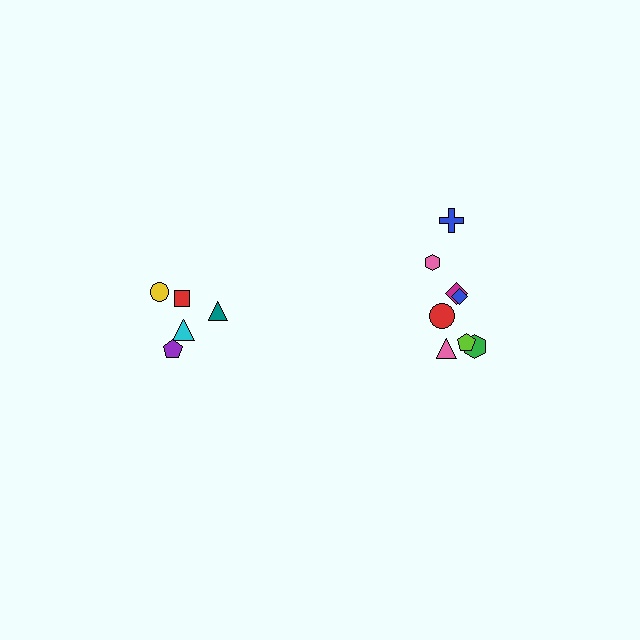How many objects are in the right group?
There are 8 objects.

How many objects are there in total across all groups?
There are 13 objects.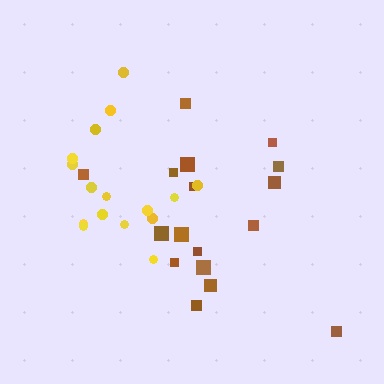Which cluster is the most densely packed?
Brown.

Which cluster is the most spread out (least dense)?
Yellow.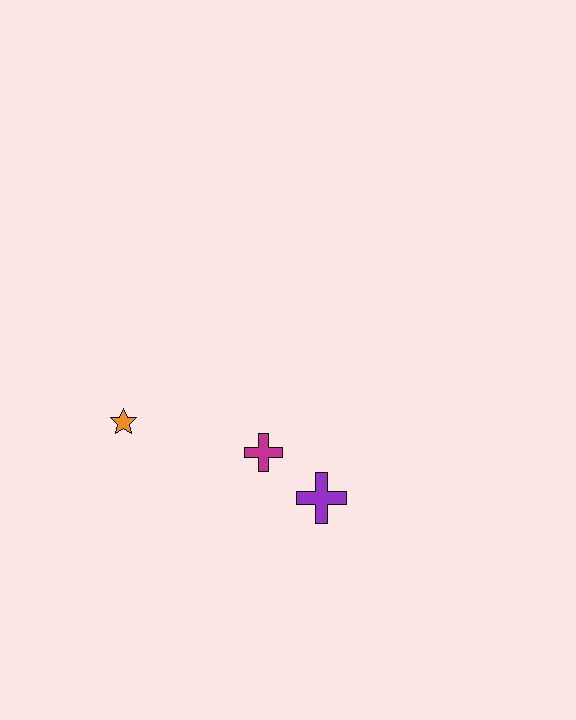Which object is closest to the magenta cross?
The purple cross is closest to the magenta cross.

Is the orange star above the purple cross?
Yes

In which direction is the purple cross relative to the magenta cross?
The purple cross is to the right of the magenta cross.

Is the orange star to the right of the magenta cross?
No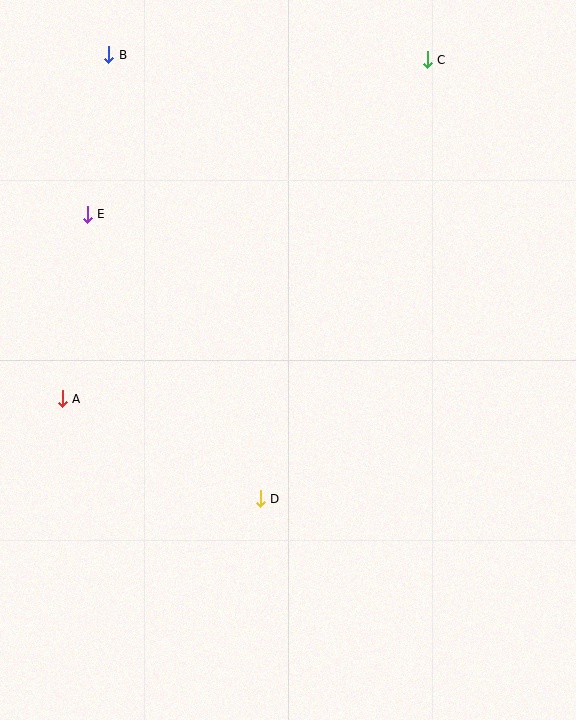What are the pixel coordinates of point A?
Point A is at (62, 399).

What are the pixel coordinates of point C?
Point C is at (427, 60).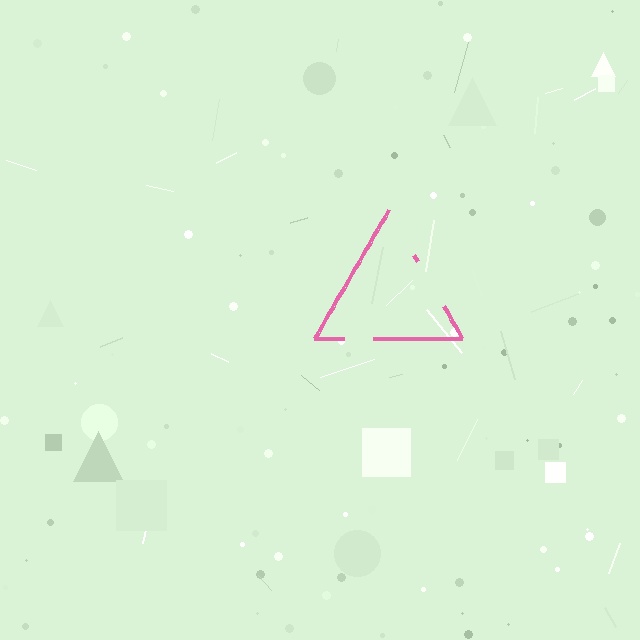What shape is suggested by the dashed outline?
The dashed outline suggests a triangle.